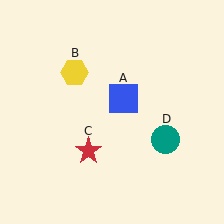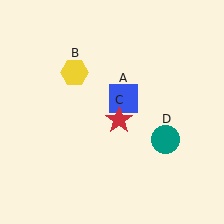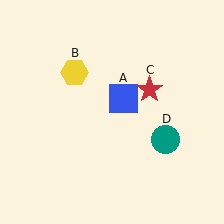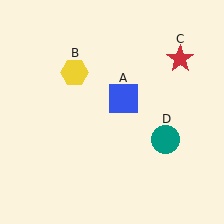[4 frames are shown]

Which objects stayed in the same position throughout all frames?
Blue square (object A) and yellow hexagon (object B) and teal circle (object D) remained stationary.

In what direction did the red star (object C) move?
The red star (object C) moved up and to the right.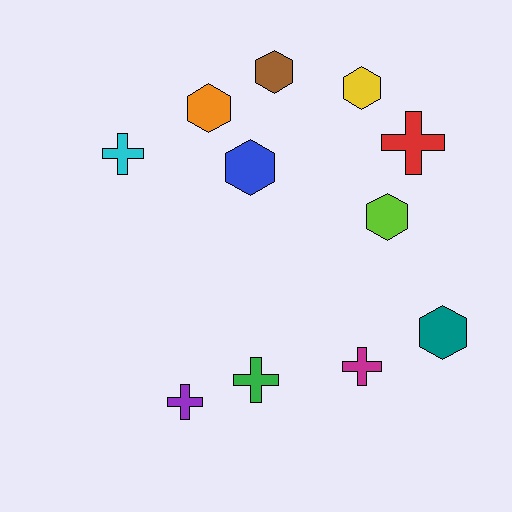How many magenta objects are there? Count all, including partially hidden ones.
There is 1 magenta object.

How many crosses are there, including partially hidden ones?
There are 5 crosses.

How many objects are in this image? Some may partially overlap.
There are 11 objects.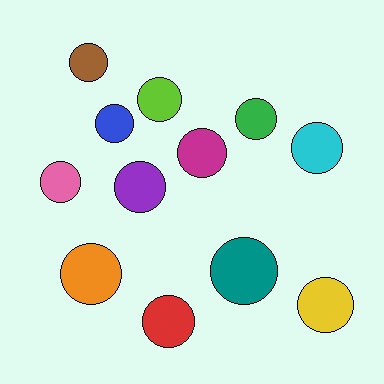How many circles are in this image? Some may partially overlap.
There are 12 circles.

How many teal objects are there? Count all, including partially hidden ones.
There is 1 teal object.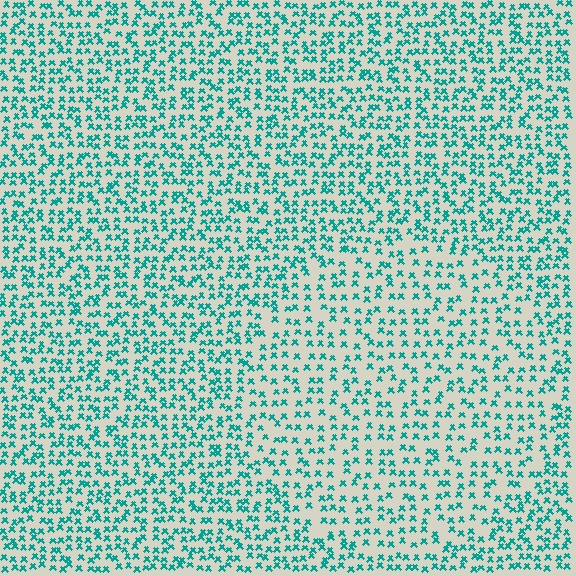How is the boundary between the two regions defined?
The boundary is defined by a change in element density (approximately 1.6x ratio). All elements are the same color, size, and shape.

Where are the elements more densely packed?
The elements are more densely packed outside the circle boundary.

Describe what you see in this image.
The image contains small teal elements arranged at two different densities. A circle-shaped region is visible where the elements are less densely packed than the surrounding area.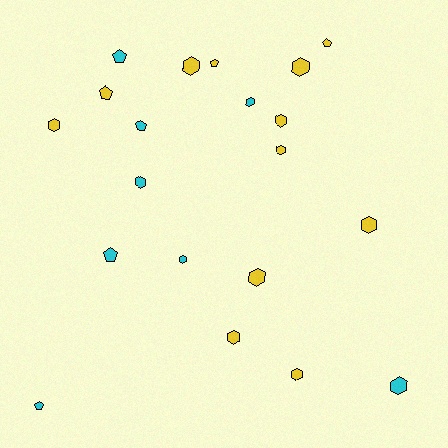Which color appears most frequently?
Yellow, with 12 objects.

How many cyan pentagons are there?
There are 4 cyan pentagons.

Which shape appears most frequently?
Hexagon, with 13 objects.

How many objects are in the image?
There are 20 objects.